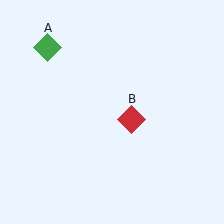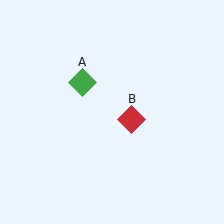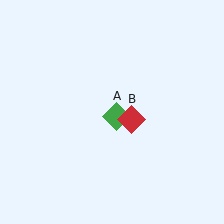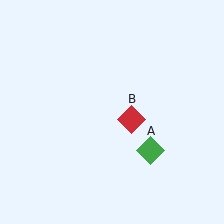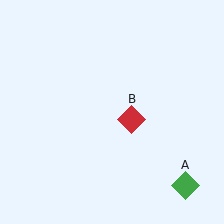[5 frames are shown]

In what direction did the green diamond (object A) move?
The green diamond (object A) moved down and to the right.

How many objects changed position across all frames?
1 object changed position: green diamond (object A).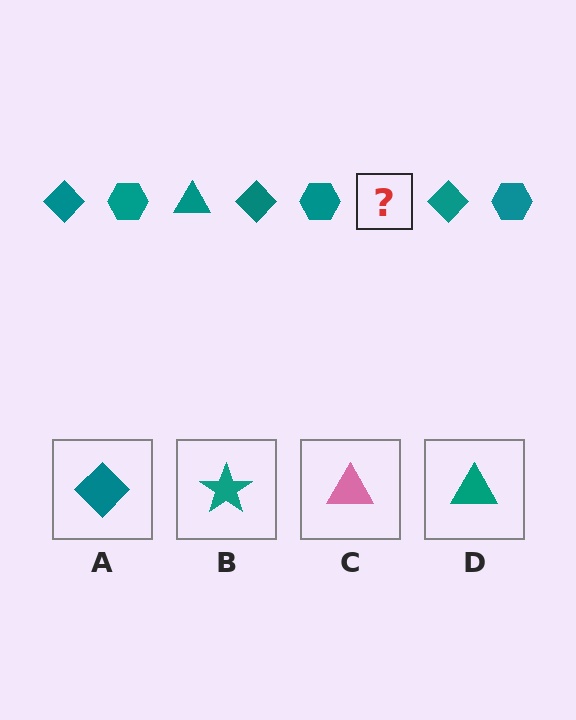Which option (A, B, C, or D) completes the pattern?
D.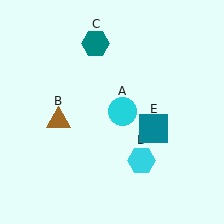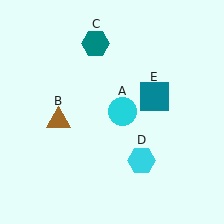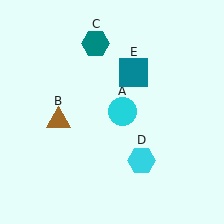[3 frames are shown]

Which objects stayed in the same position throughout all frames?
Cyan circle (object A) and brown triangle (object B) and teal hexagon (object C) and cyan hexagon (object D) remained stationary.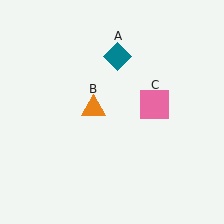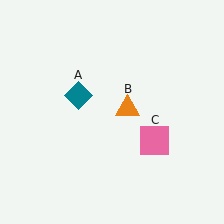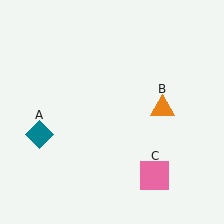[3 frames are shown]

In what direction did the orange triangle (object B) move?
The orange triangle (object B) moved right.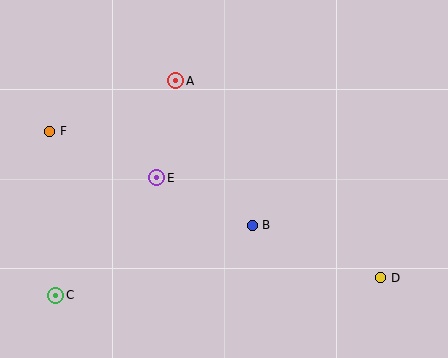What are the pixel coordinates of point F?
Point F is at (50, 131).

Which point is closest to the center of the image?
Point B at (252, 225) is closest to the center.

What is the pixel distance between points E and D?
The distance between E and D is 245 pixels.